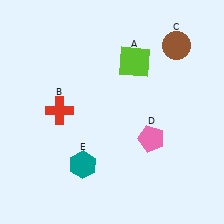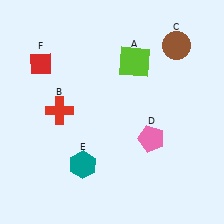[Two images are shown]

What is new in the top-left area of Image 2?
A red diamond (F) was added in the top-left area of Image 2.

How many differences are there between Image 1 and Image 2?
There is 1 difference between the two images.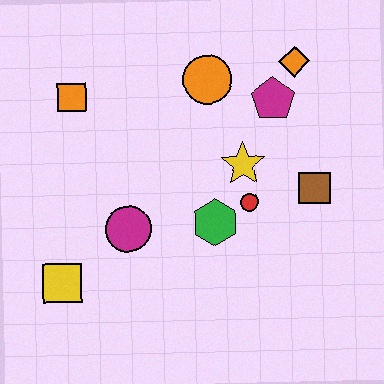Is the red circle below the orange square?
Yes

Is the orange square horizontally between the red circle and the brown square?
No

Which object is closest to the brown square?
The red circle is closest to the brown square.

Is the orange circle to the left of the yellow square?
No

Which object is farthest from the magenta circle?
The orange diamond is farthest from the magenta circle.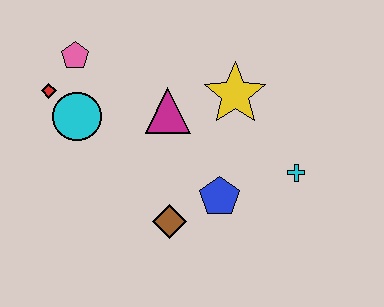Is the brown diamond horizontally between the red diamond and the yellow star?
Yes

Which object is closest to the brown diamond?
The blue pentagon is closest to the brown diamond.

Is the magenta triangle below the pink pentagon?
Yes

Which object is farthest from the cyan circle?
The cyan cross is farthest from the cyan circle.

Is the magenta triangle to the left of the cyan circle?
No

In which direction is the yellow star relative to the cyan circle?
The yellow star is to the right of the cyan circle.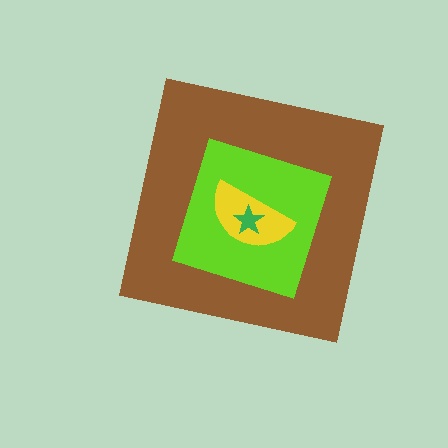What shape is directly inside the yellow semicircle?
The green star.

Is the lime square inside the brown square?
Yes.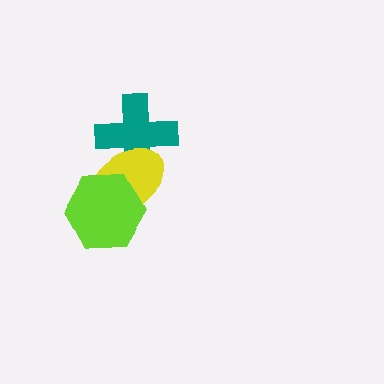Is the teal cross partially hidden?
Yes, it is partially covered by another shape.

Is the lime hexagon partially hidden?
No, no other shape covers it.